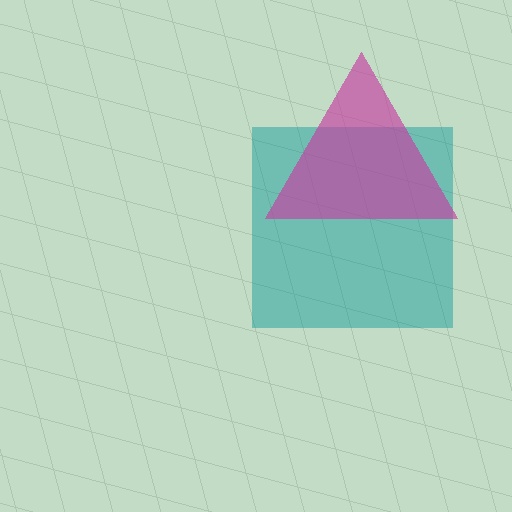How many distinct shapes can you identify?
There are 2 distinct shapes: a teal square, a magenta triangle.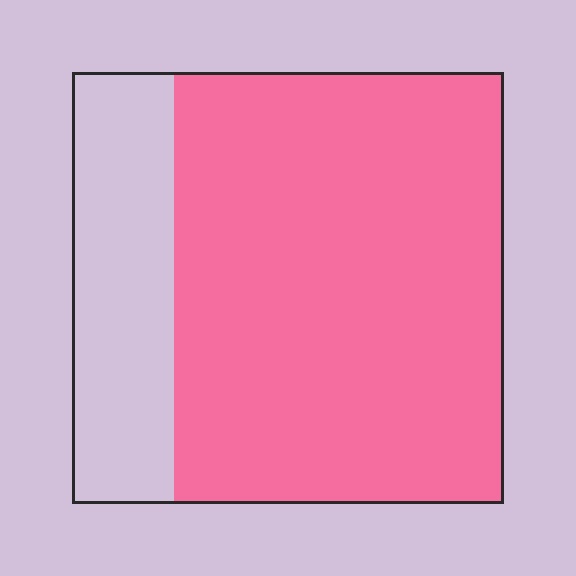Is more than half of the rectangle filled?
Yes.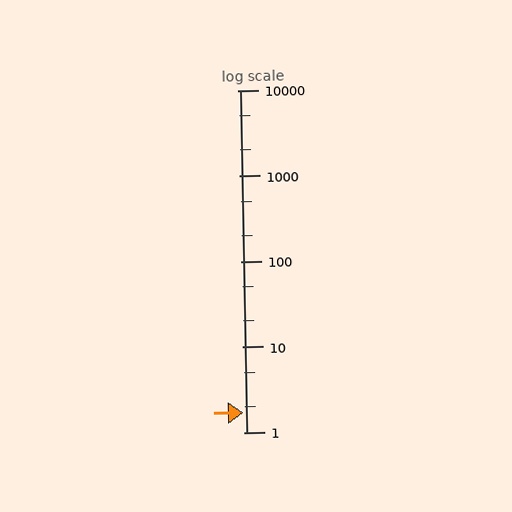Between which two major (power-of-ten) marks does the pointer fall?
The pointer is between 1 and 10.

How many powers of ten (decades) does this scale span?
The scale spans 4 decades, from 1 to 10000.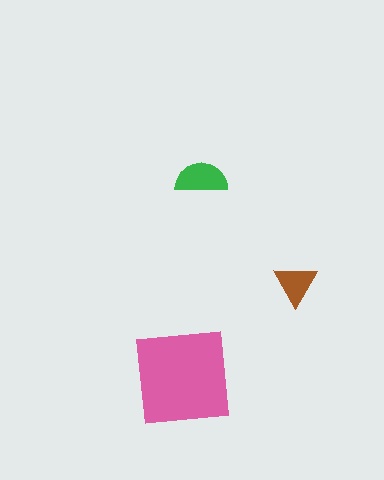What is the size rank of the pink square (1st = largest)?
1st.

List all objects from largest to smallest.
The pink square, the green semicircle, the brown triangle.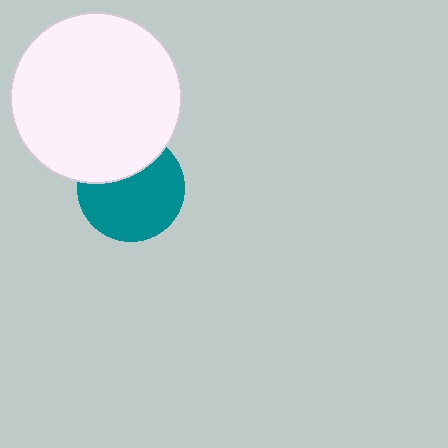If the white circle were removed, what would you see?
You would see the complete teal circle.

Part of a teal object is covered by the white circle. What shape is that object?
It is a circle.